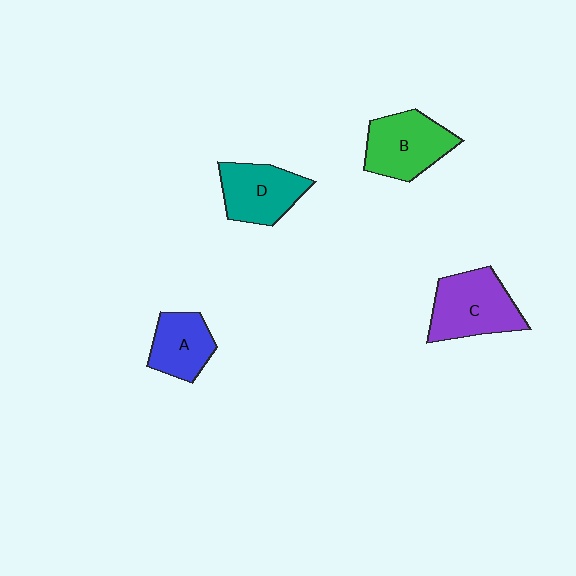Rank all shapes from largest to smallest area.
From largest to smallest: C (purple), B (green), D (teal), A (blue).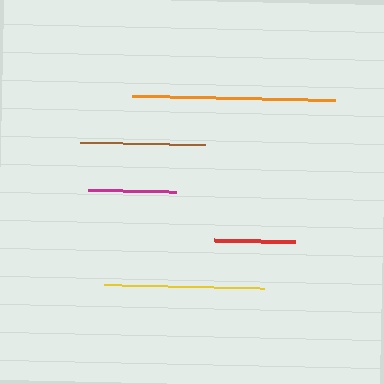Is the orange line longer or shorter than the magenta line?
The orange line is longer than the magenta line.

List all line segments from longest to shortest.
From longest to shortest: orange, yellow, brown, magenta, red.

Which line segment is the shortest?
The red line is the shortest at approximately 80 pixels.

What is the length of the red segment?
The red segment is approximately 80 pixels long.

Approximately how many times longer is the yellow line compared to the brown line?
The yellow line is approximately 1.3 times the length of the brown line.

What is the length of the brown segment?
The brown segment is approximately 125 pixels long.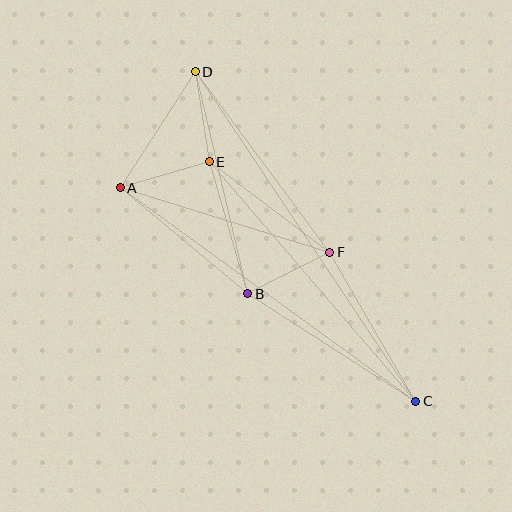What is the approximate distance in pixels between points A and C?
The distance between A and C is approximately 365 pixels.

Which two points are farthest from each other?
Points C and D are farthest from each other.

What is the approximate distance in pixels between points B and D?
The distance between B and D is approximately 228 pixels.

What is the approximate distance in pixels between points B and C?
The distance between B and C is approximately 199 pixels.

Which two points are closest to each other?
Points D and E are closest to each other.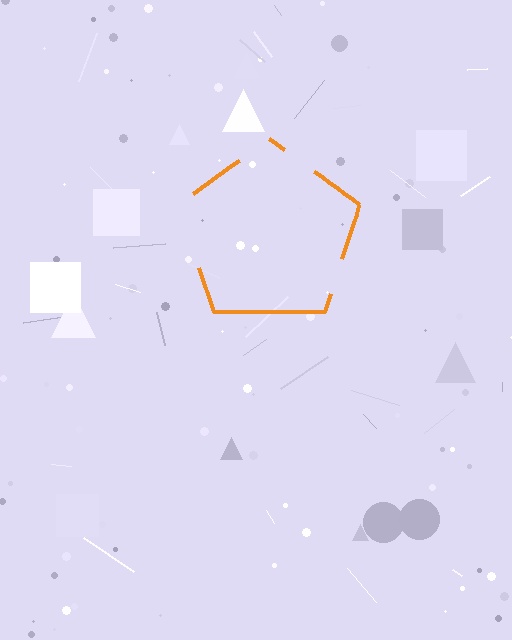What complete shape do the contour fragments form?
The contour fragments form a pentagon.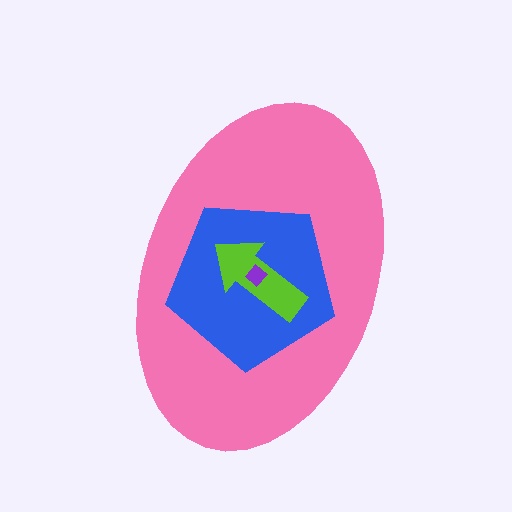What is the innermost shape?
The purple diamond.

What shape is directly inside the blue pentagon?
The lime arrow.